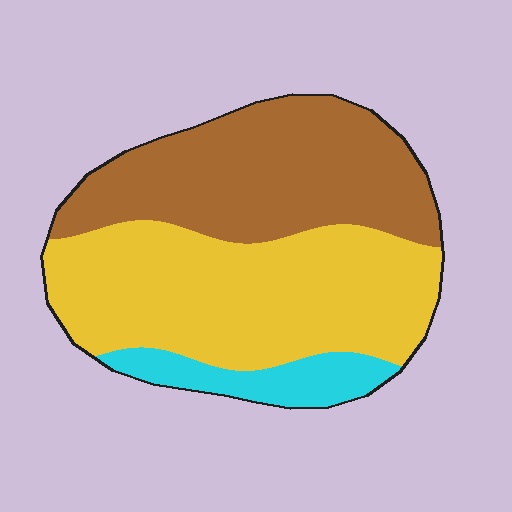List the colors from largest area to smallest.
From largest to smallest: yellow, brown, cyan.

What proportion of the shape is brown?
Brown covers 40% of the shape.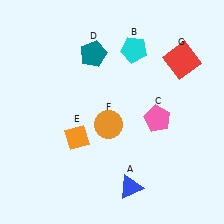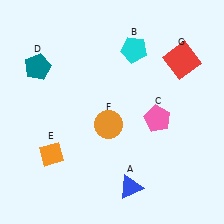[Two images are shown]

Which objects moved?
The objects that moved are: the teal pentagon (D), the orange diamond (E).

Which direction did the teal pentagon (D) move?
The teal pentagon (D) moved left.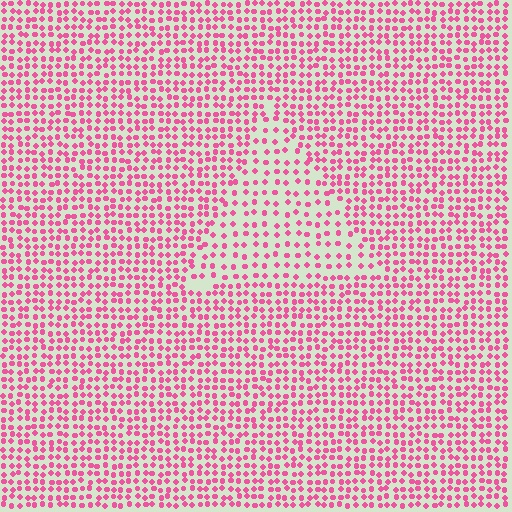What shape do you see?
I see a triangle.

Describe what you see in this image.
The image contains small pink elements arranged at two different densities. A triangle-shaped region is visible where the elements are less densely packed than the surrounding area.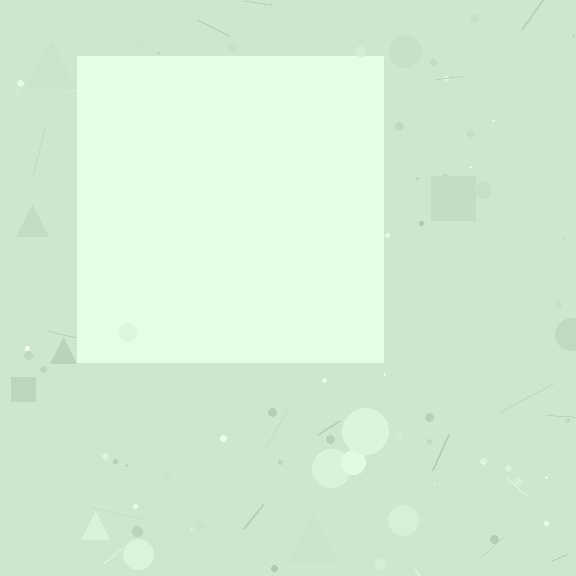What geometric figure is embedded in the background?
A square is embedded in the background.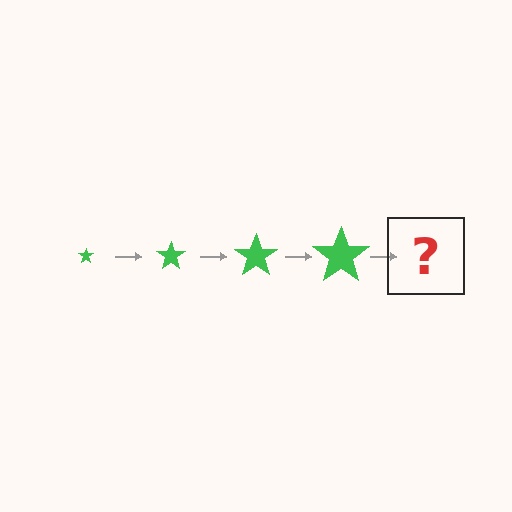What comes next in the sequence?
The next element should be a green star, larger than the previous one.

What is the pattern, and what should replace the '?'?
The pattern is that the star gets progressively larger each step. The '?' should be a green star, larger than the previous one.